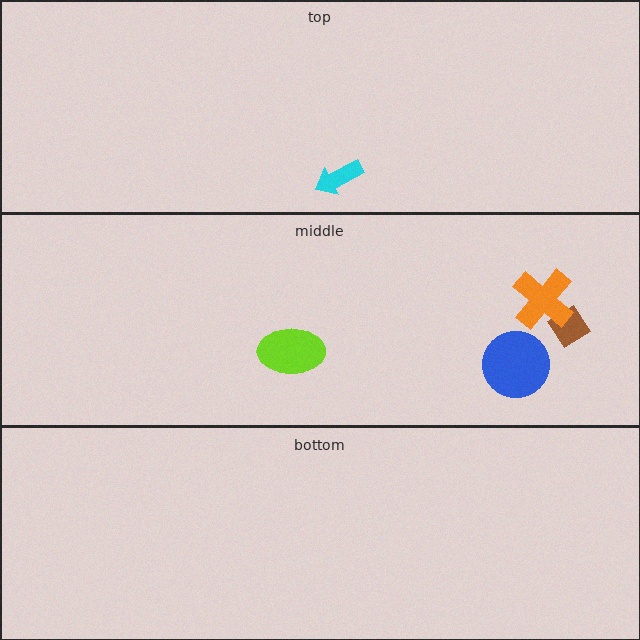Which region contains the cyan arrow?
The top region.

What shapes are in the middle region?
The lime ellipse, the brown diamond, the blue circle, the orange cross.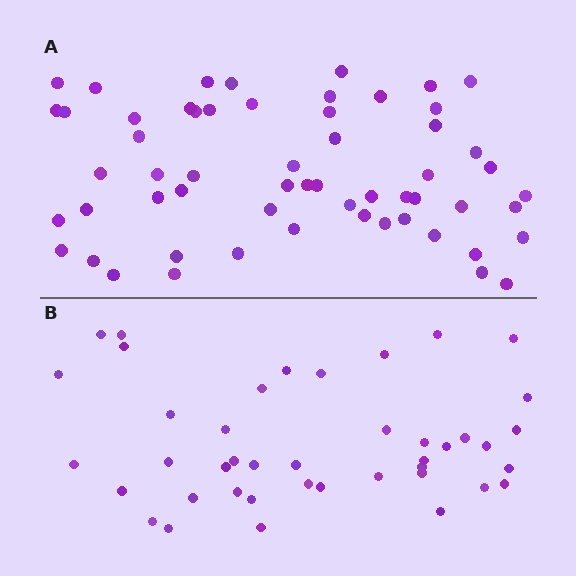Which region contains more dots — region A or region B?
Region A (the top region) has more dots.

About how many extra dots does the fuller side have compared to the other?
Region A has approximately 15 more dots than region B.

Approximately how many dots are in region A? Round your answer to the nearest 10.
About 60 dots. (The exact count is 58, which rounds to 60.)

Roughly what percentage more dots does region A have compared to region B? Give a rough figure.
About 40% more.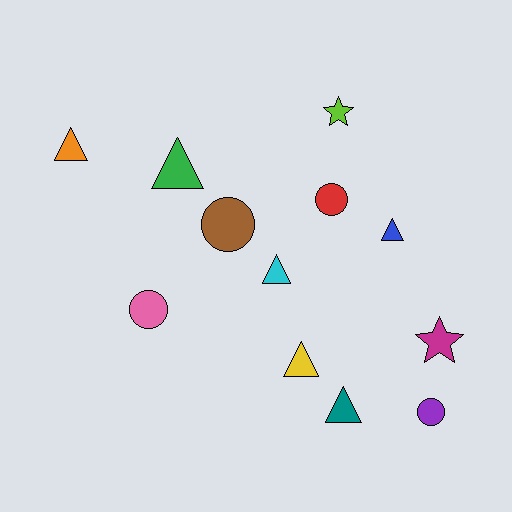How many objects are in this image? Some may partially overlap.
There are 12 objects.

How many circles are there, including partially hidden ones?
There are 4 circles.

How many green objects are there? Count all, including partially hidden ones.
There is 1 green object.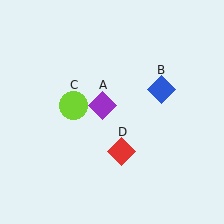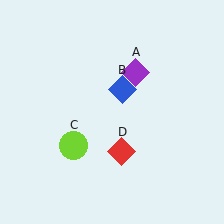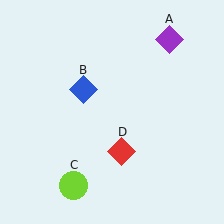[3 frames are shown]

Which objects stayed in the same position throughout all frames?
Red diamond (object D) remained stationary.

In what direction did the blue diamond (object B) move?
The blue diamond (object B) moved left.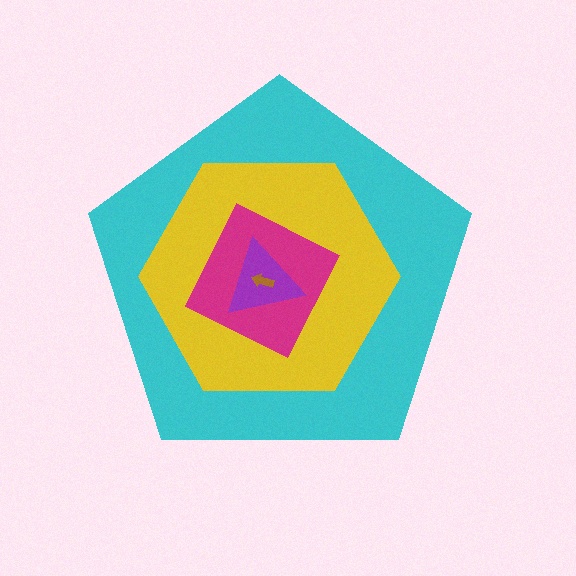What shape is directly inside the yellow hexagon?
The magenta square.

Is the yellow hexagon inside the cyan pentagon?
Yes.